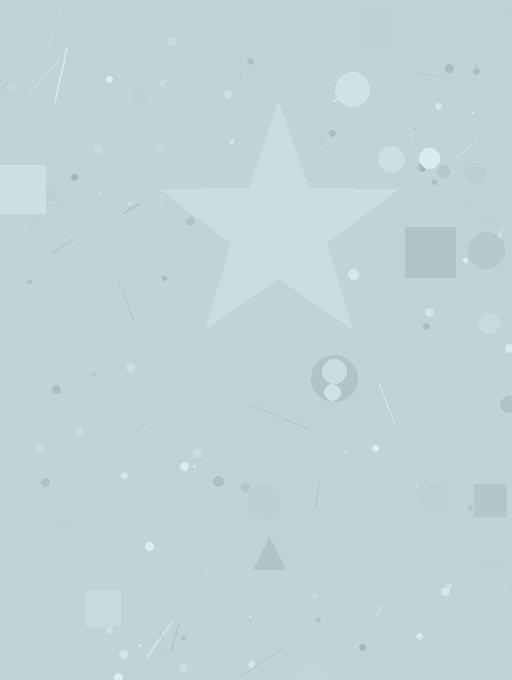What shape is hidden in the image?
A star is hidden in the image.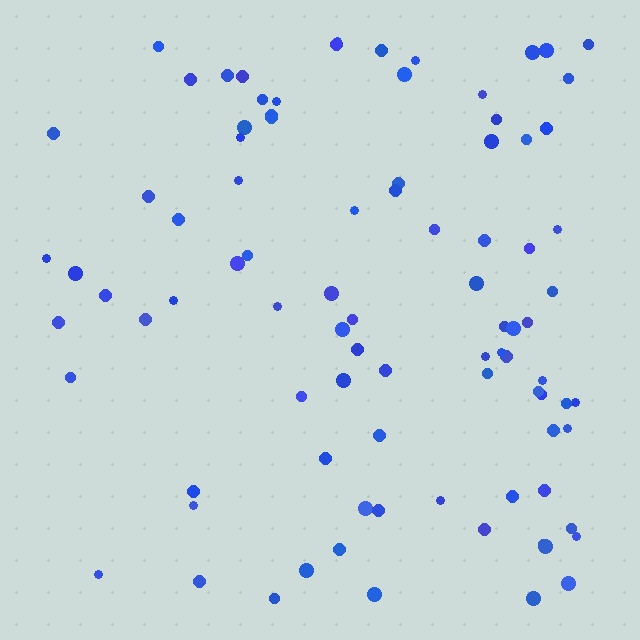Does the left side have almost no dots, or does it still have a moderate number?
Still a moderate number, just noticeably fewer than the right.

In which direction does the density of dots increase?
From left to right, with the right side densest.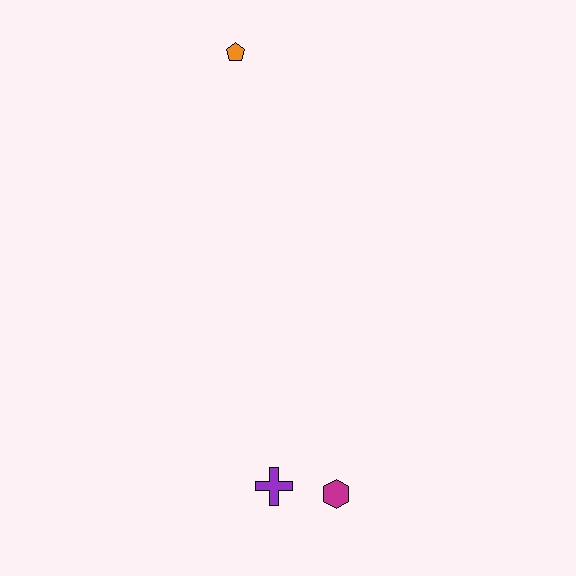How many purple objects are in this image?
There is 1 purple object.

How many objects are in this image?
There are 3 objects.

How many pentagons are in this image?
There is 1 pentagon.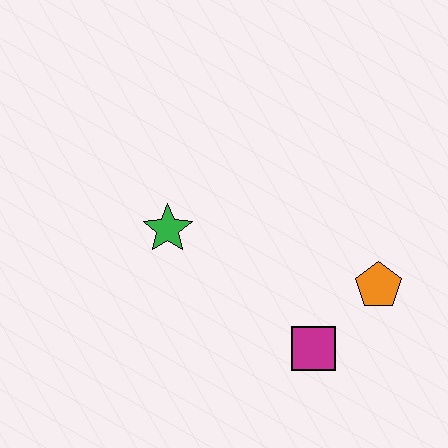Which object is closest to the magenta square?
The orange pentagon is closest to the magenta square.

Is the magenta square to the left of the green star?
No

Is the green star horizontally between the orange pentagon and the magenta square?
No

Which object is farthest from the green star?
The orange pentagon is farthest from the green star.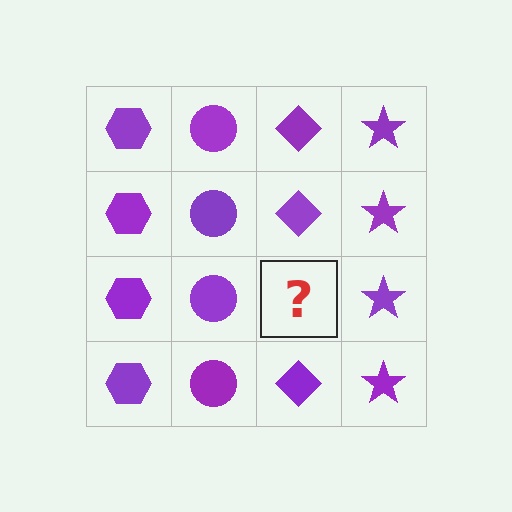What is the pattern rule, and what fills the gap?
The rule is that each column has a consistent shape. The gap should be filled with a purple diamond.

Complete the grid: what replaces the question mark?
The question mark should be replaced with a purple diamond.